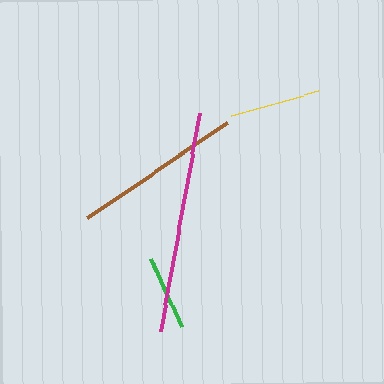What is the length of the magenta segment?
The magenta segment is approximately 221 pixels long.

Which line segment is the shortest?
The green line is the shortest at approximately 74 pixels.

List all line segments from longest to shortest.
From longest to shortest: magenta, brown, yellow, green.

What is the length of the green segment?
The green segment is approximately 74 pixels long.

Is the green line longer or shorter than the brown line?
The brown line is longer than the green line.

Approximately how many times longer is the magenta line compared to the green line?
The magenta line is approximately 3.0 times the length of the green line.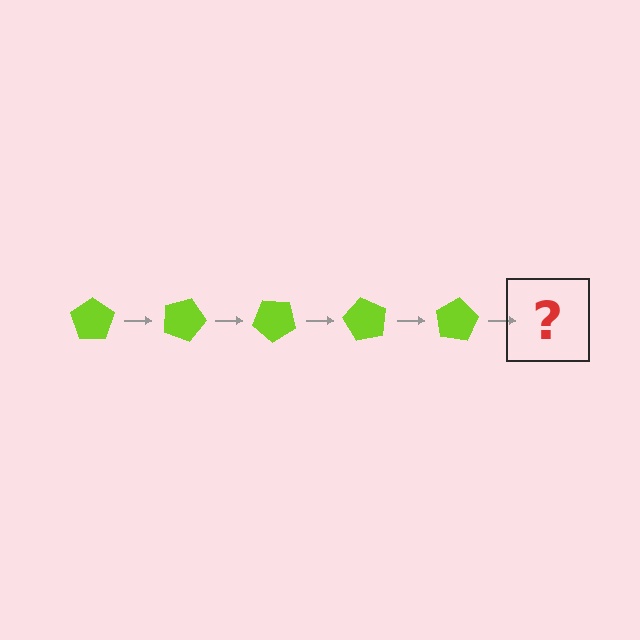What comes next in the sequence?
The next element should be a lime pentagon rotated 100 degrees.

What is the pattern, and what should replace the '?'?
The pattern is that the pentagon rotates 20 degrees each step. The '?' should be a lime pentagon rotated 100 degrees.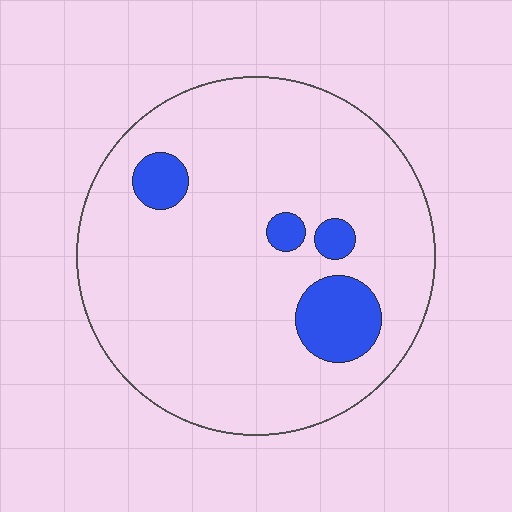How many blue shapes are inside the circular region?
4.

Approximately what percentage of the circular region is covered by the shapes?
Approximately 10%.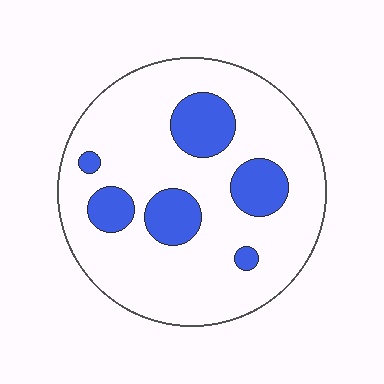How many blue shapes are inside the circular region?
6.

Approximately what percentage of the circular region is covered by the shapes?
Approximately 20%.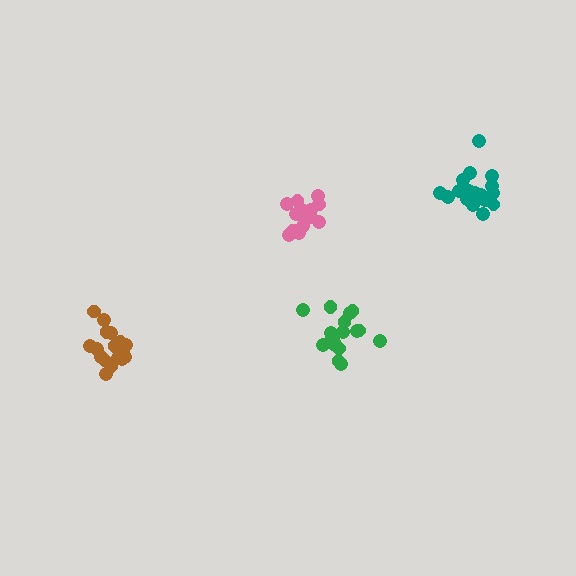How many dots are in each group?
Group 1: 19 dots, Group 2: 17 dots, Group 3: 17 dots, Group 4: 15 dots (68 total).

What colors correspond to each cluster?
The clusters are colored: teal, green, brown, pink.